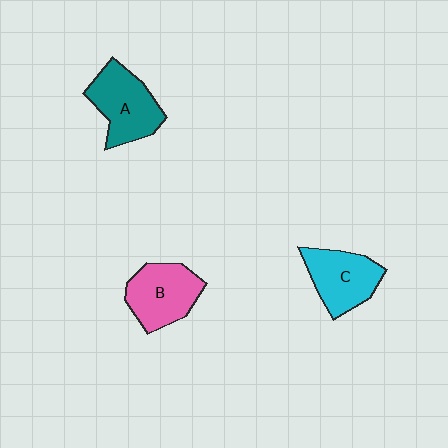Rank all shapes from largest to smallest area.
From largest to smallest: A (teal), B (pink), C (cyan).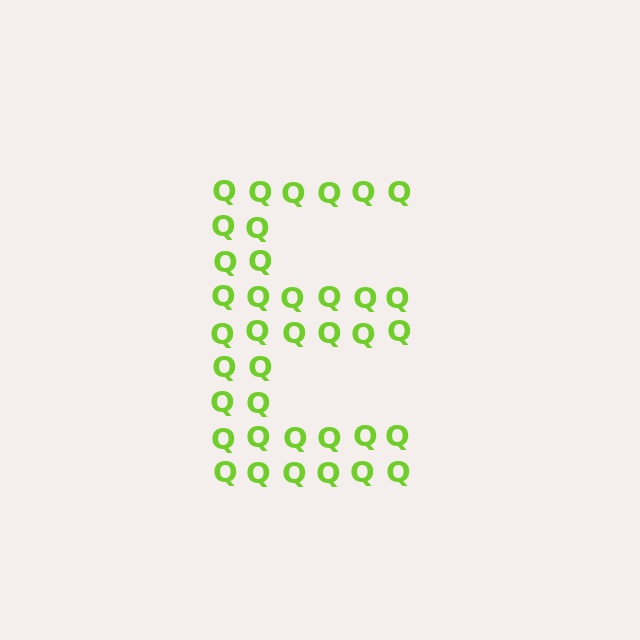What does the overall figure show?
The overall figure shows the letter E.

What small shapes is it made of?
It is made of small letter Q's.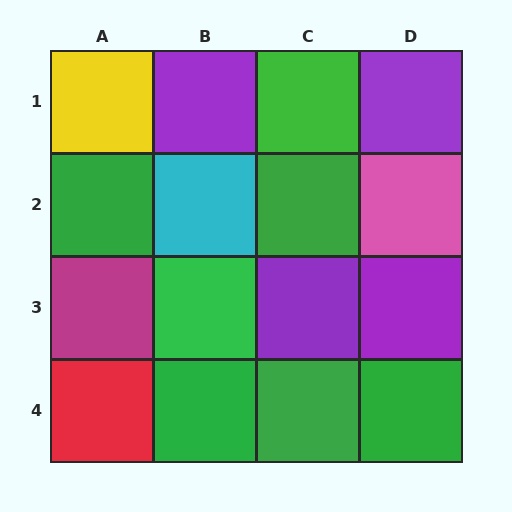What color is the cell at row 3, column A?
Magenta.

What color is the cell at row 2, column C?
Green.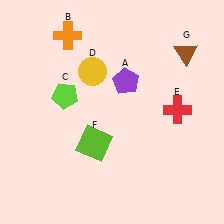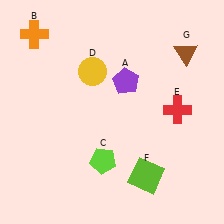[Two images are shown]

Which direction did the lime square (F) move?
The lime square (F) moved right.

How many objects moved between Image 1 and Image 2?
3 objects moved between the two images.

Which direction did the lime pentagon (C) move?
The lime pentagon (C) moved down.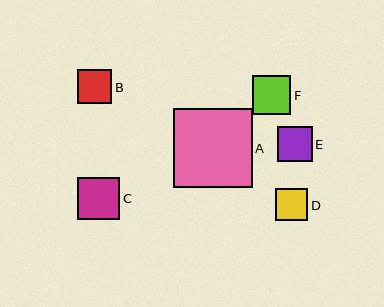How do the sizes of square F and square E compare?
Square F and square E are approximately the same size.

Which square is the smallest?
Square D is the smallest with a size of approximately 32 pixels.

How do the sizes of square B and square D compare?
Square B and square D are approximately the same size.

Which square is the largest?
Square A is the largest with a size of approximately 79 pixels.